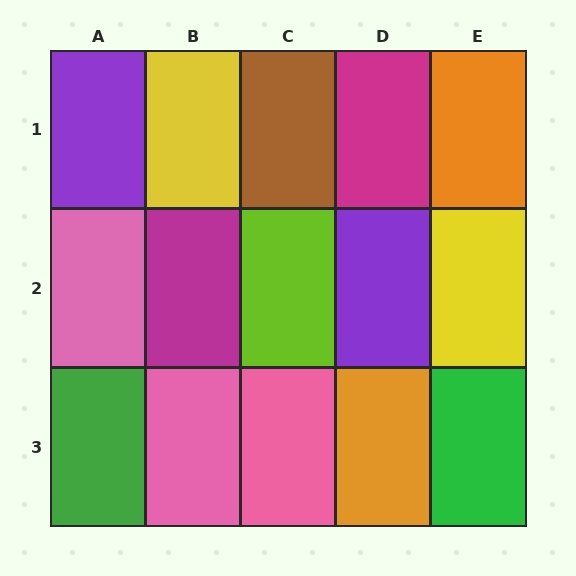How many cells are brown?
1 cell is brown.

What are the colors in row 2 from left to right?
Pink, magenta, lime, purple, yellow.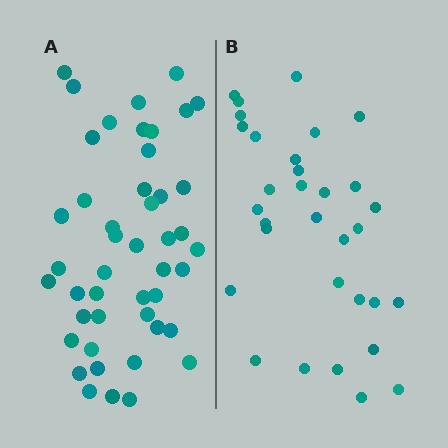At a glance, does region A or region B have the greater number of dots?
Region A (the left region) has more dots.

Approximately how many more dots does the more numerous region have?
Region A has approximately 15 more dots than region B.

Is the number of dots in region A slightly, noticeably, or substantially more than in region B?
Region A has noticeably more, but not dramatically so. The ratio is roughly 1.4 to 1.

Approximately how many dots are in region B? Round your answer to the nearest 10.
About 30 dots. (The exact count is 32, which rounds to 30.)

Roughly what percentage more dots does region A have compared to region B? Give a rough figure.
About 45% more.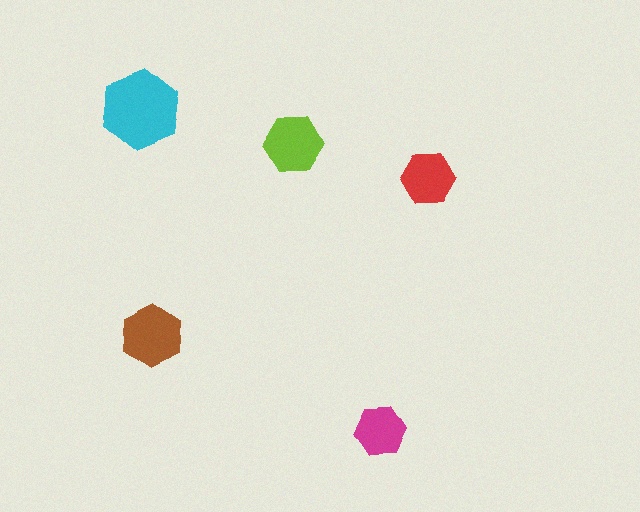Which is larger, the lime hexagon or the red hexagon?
The lime one.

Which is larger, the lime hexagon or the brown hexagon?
The brown one.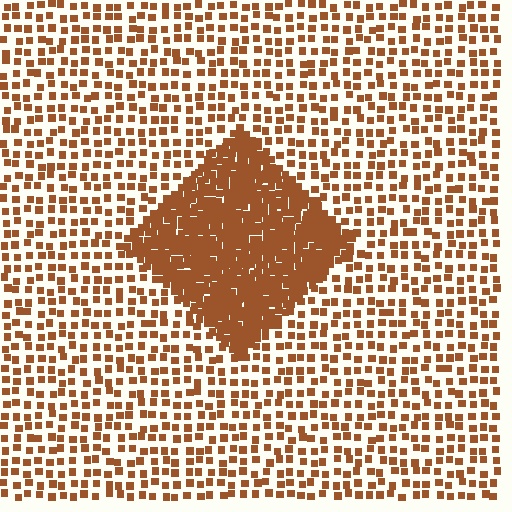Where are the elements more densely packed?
The elements are more densely packed inside the diamond boundary.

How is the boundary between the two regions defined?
The boundary is defined by a change in element density (approximately 3.0x ratio). All elements are the same color, size, and shape.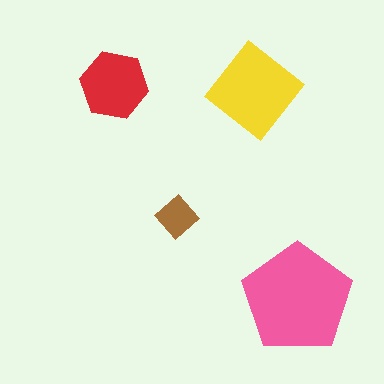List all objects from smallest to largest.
The brown diamond, the red hexagon, the yellow diamond, the pink pentagon.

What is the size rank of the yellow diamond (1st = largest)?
2nd.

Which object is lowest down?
The pink pentagon is bottommost.